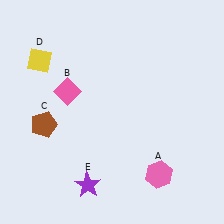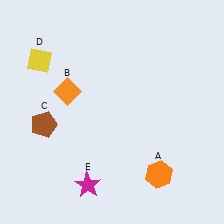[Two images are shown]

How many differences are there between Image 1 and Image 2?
There are 3 differences between the two images.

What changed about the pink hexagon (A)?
In Image 1, A is pink. In Image 2, it changed to orange.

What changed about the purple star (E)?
In Image 1, E is purple. In Image 2, it changed to magenta.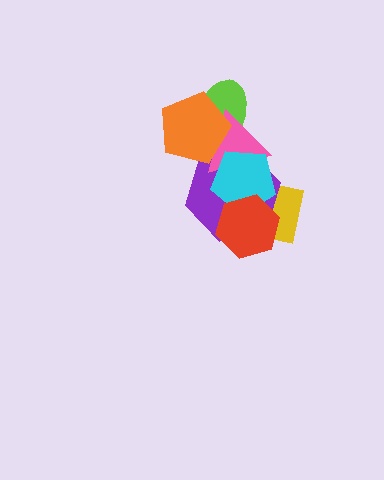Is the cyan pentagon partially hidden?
Yes, it is partially covered by another shape.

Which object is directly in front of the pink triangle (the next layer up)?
The orange pentagon is directly in front of the pink triangle.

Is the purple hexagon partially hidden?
Yes, it is partially covered by another shape.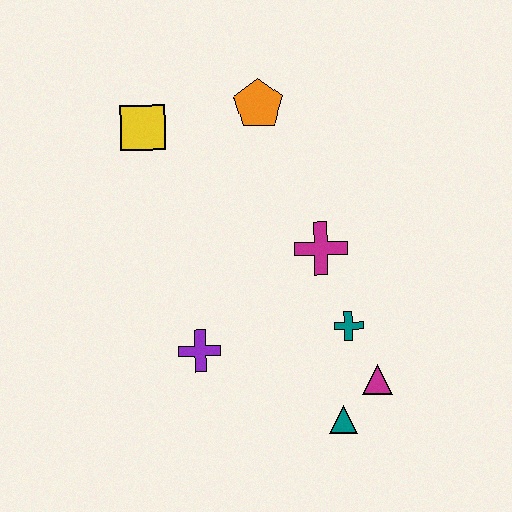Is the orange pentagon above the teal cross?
Yes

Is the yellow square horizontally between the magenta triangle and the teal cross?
No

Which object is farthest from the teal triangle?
The yellow square is farthest from the teal triangle.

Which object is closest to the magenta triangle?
The teal triangle is closest to the magenta triangle.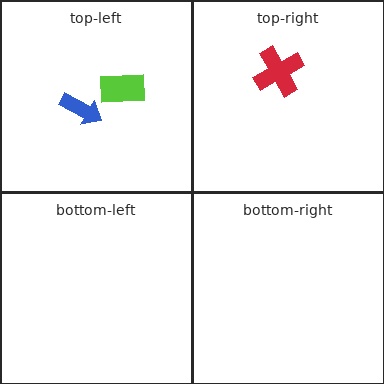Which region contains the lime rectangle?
The top-left region.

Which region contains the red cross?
The top-right region.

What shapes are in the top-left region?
The lime rectangle, the blue arrow.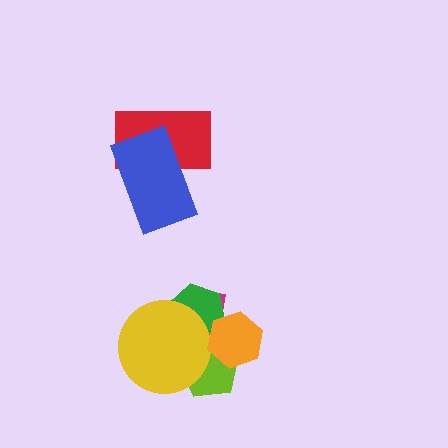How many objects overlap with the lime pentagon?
4 objects overlap with the lime pentagon.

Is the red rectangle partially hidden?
Yes, it is partially covered by another shape.